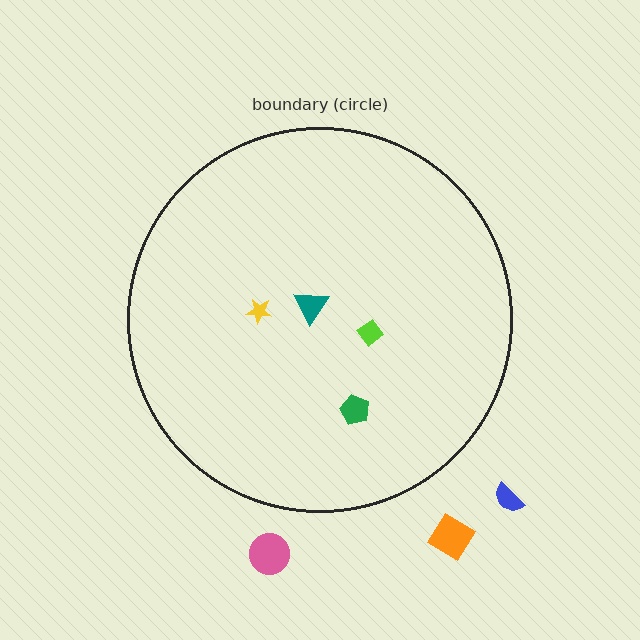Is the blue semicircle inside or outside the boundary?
Outside.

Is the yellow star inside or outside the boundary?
Inside.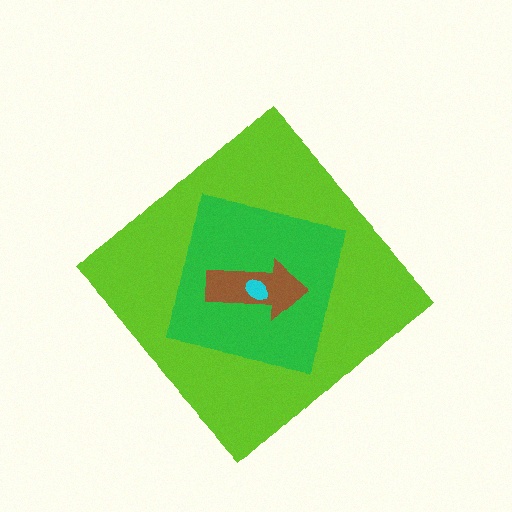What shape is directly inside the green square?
The brown arrow.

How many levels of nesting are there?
4.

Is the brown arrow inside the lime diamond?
Yes.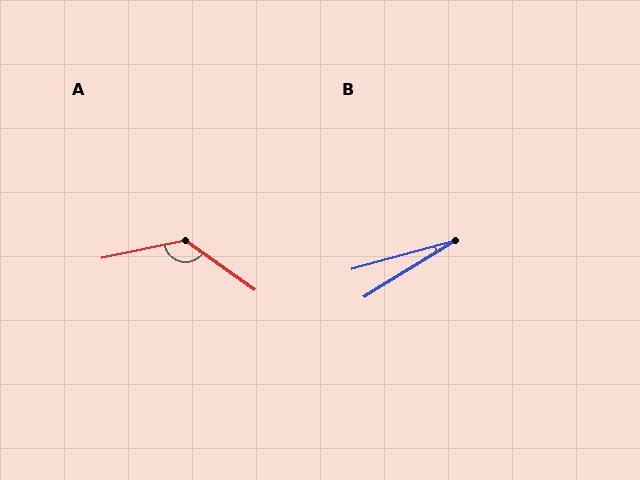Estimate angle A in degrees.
Approximately 132 degrees.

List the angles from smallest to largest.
B (17°), A (132°).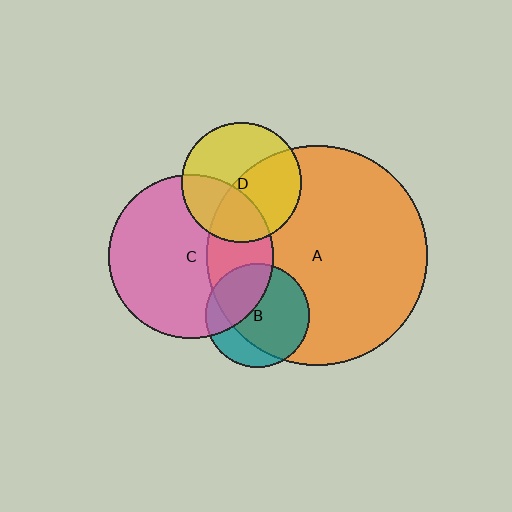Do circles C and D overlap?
Yes.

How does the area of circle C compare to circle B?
Approximately 2.5 times.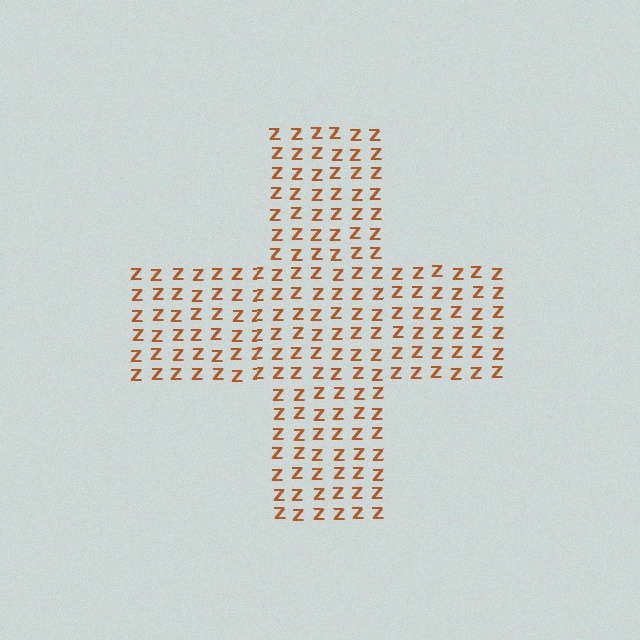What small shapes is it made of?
It is made of small letter Z's.